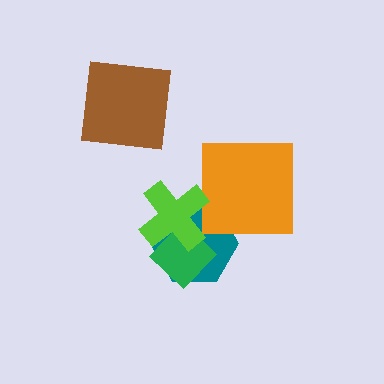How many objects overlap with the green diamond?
2 objects overlap with the green diamond.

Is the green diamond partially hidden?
Yes, it is partially covered by another shape.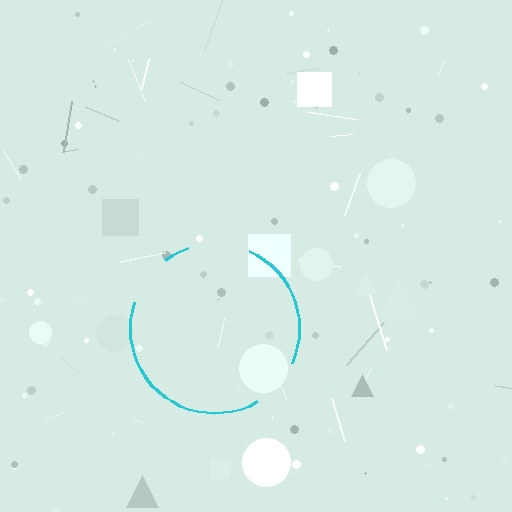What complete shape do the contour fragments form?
The contour fragments form a circle.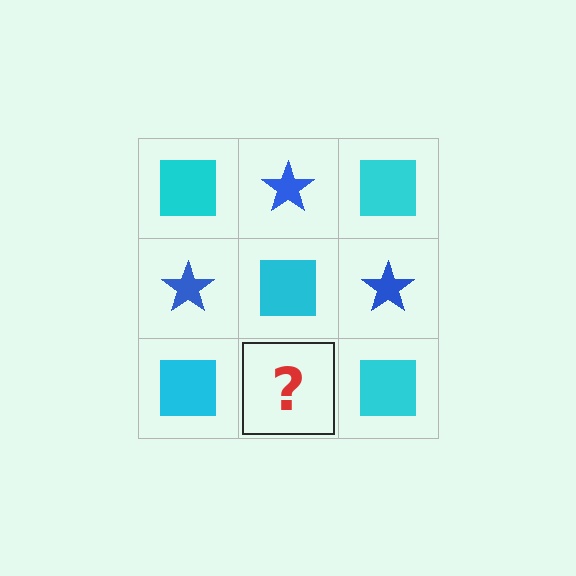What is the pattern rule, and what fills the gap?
The rule is that it alternates cyan square and blue star in a checkerboard pattern. The gap should be filled with a blue star.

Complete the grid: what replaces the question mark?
The question mark should be replaced with a blue star.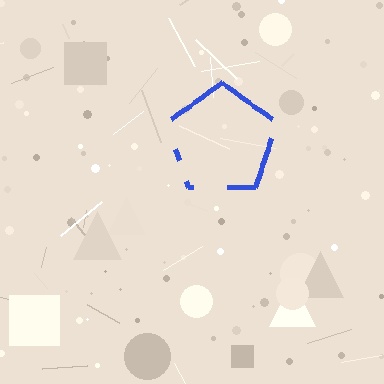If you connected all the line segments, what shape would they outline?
They would outline a pentagon.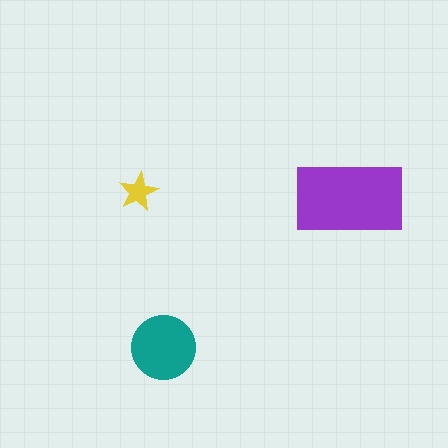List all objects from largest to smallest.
The purple rectangle, the teal circle, the yellow star.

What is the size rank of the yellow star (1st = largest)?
3rd.